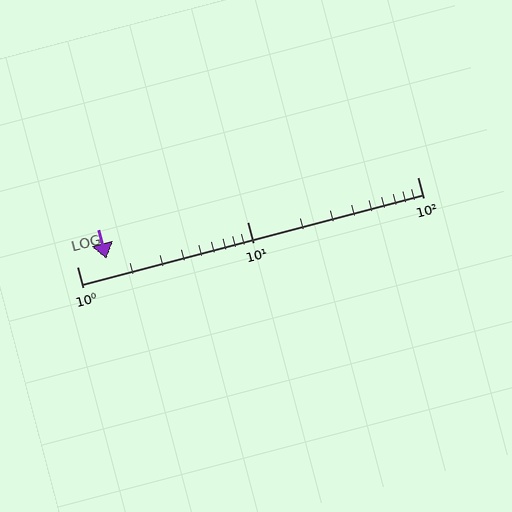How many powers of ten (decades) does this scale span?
The scale spans 2 decades, from 1 to 100.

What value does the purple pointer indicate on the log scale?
The pointer indicates approximately 1.5.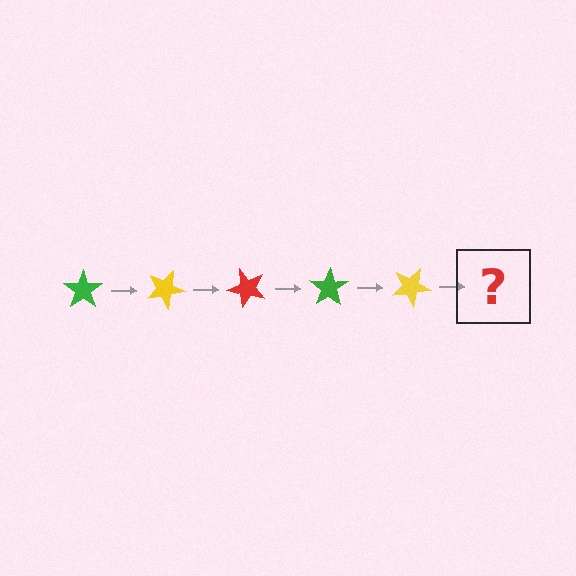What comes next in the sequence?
The next element should be a red star, rotated 125 degrees from the start.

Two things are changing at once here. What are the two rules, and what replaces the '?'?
The two rules are that it rotates 25 degrees each step and the color cycles through green, yellow, and red. The '?' should be a red star, rotated 125 degrees from the start.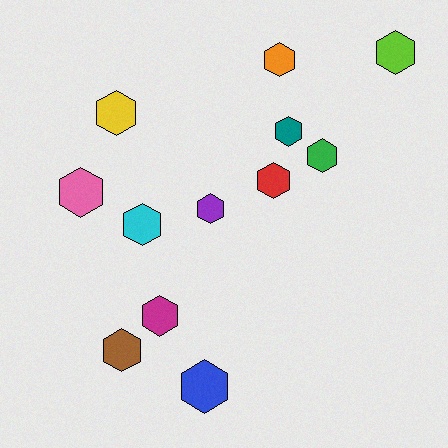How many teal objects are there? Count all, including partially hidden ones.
There is 1 teal object.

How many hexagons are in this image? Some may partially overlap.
There are 12 hexagons.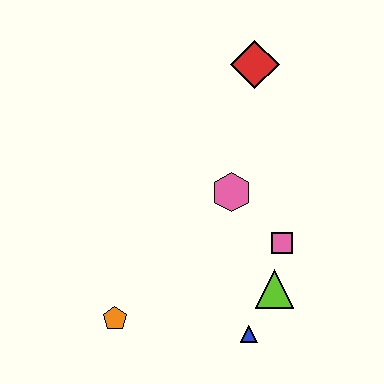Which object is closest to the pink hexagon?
The pink square is closest to the pink hexagon.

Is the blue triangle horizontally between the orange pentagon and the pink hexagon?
No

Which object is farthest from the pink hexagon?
The orange pentagon is farthest from the pink hexagon.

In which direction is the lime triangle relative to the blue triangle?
The lime triangle is above the blue triangle.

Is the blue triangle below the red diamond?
Yes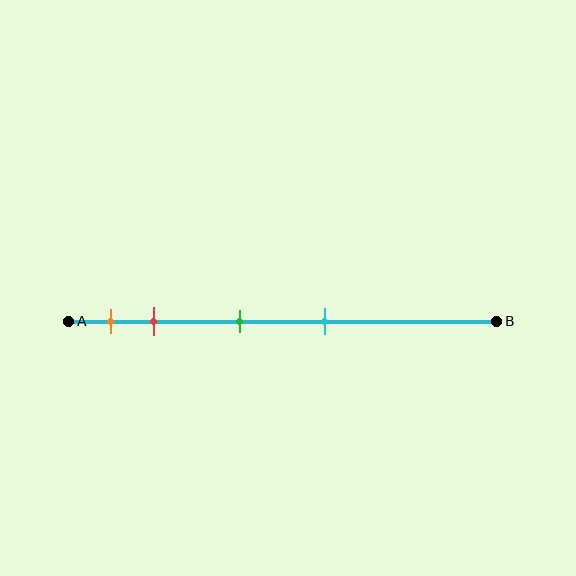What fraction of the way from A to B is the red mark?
The red mark is approximately 20% (0.2) of the way from A to B.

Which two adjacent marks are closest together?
The orange and red marks are the closest adjacent pair.